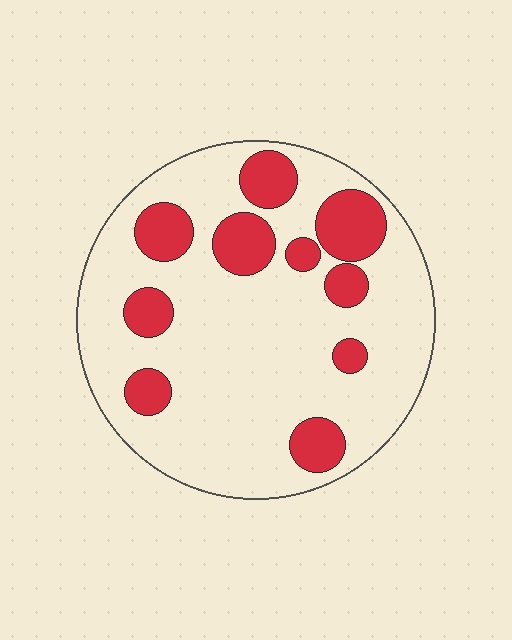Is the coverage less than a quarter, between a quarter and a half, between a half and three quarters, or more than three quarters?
Less than a quarter.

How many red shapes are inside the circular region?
10.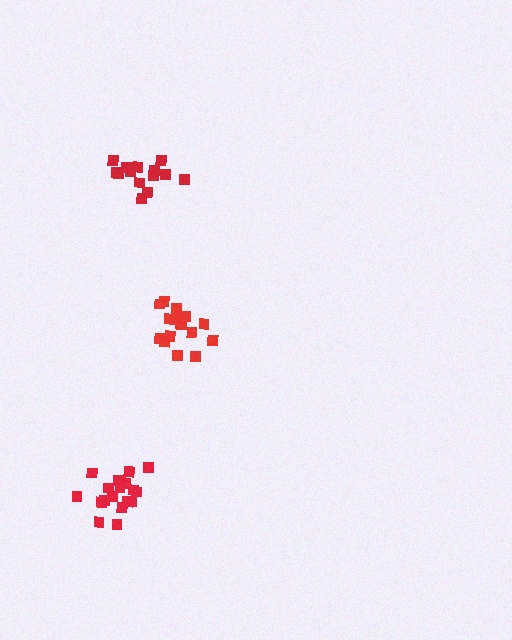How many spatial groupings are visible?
There are 3 spatial groupings.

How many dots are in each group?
Group 1: 19 dots, Group 2: 14 dots, Group 3: 16 dots (49 total).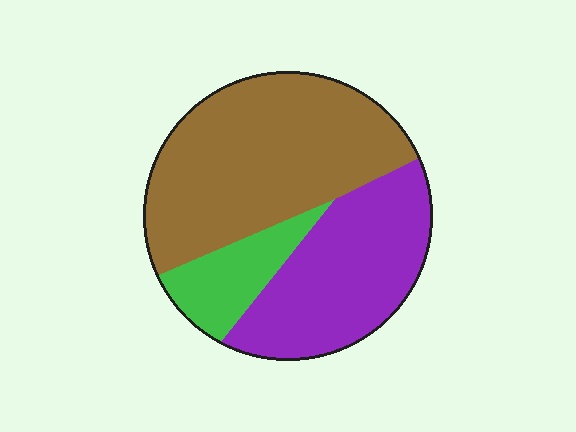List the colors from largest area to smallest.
From largest to smallest: brown, purple, green.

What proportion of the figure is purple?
Purple takes up about one third (1/3) of the figure.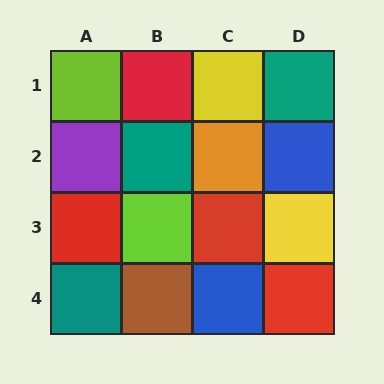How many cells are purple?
1 cell is purple.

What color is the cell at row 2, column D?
Blue.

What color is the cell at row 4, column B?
Brown.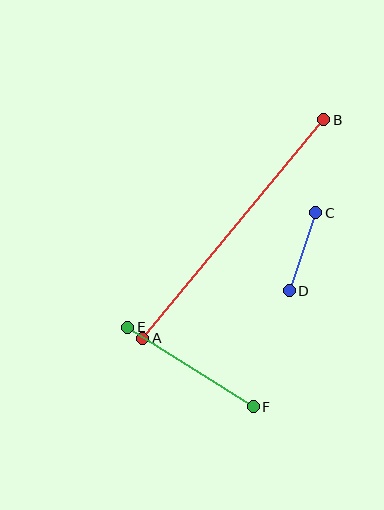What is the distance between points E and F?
The distance is approximately 149 pixels.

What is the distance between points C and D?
The distance is approximately 82 pixels.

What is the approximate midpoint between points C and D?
The midpoint is at approximately (302, 252) pixels.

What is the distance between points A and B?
The distance is approximately 284 pixels.